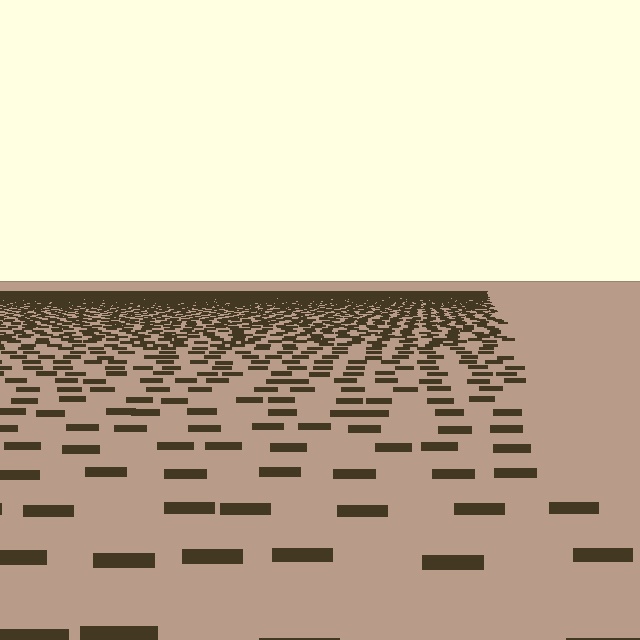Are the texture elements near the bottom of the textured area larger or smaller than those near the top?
Larger. Near the bottom, elements are closer to the viewer and appear at a bigger on-screen size.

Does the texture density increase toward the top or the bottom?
Density increases toward the top.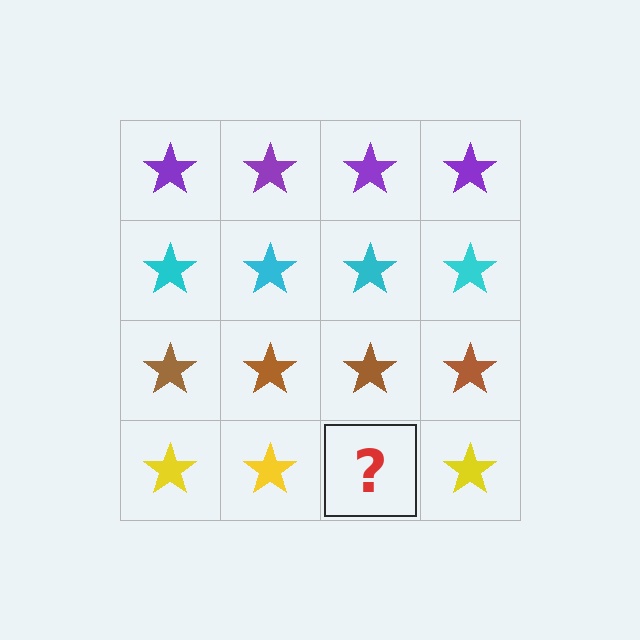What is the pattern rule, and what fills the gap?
The rule is that each row has a consistent color. The gap should be filled with a yellow star.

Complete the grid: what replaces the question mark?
The question mark should be replaced with a yellow star.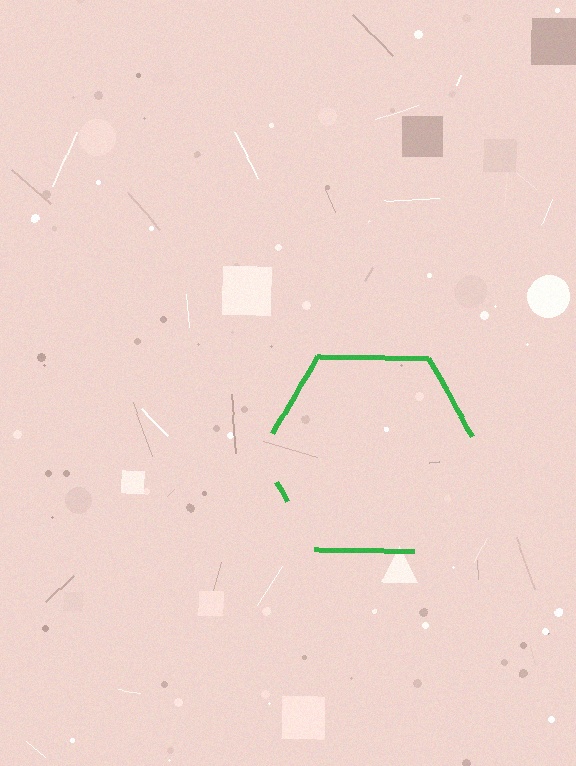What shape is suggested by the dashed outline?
The dashed outline suggests a hexagon.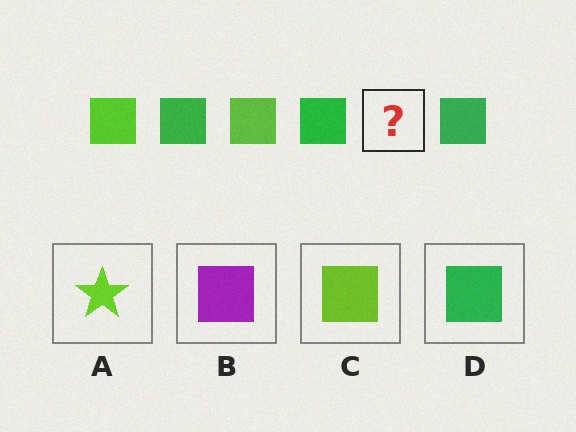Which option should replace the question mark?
Option C.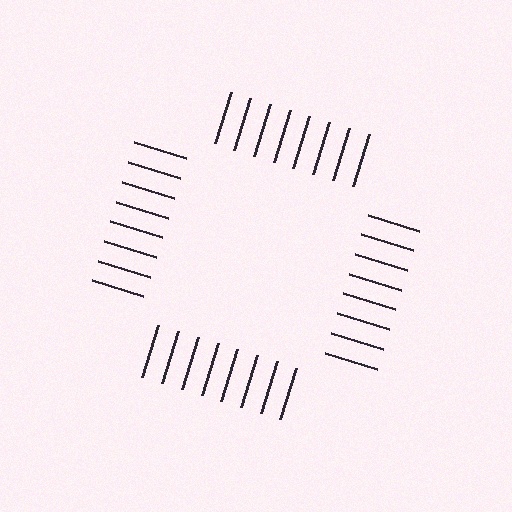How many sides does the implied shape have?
4 sides — the line-ends trace a square.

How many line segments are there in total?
32 — 8 along each of the 4 edges.